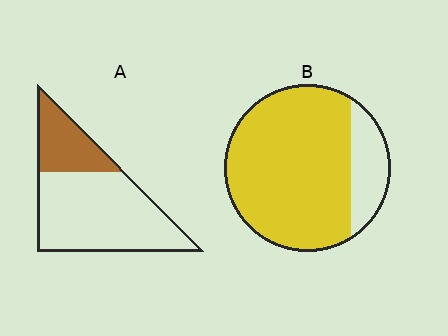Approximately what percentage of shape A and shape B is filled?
A is approximately 30% and B is approximately 80%.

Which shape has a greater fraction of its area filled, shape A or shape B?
Shape B.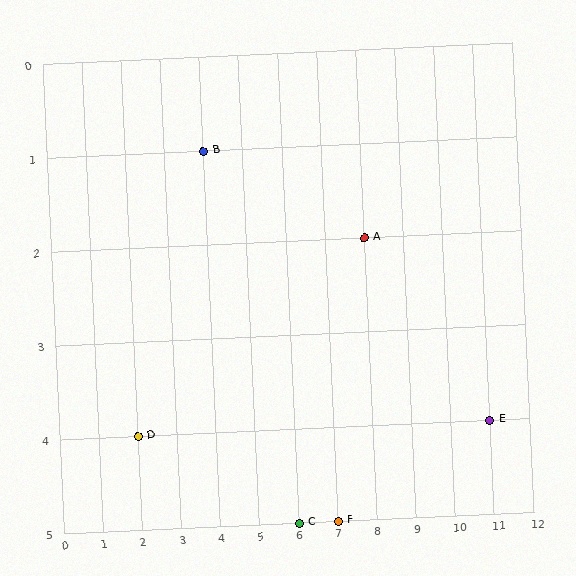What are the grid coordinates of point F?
Point F is at grid coordinates (7, 5).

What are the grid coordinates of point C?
Point C is at grid coordinates (6, 5).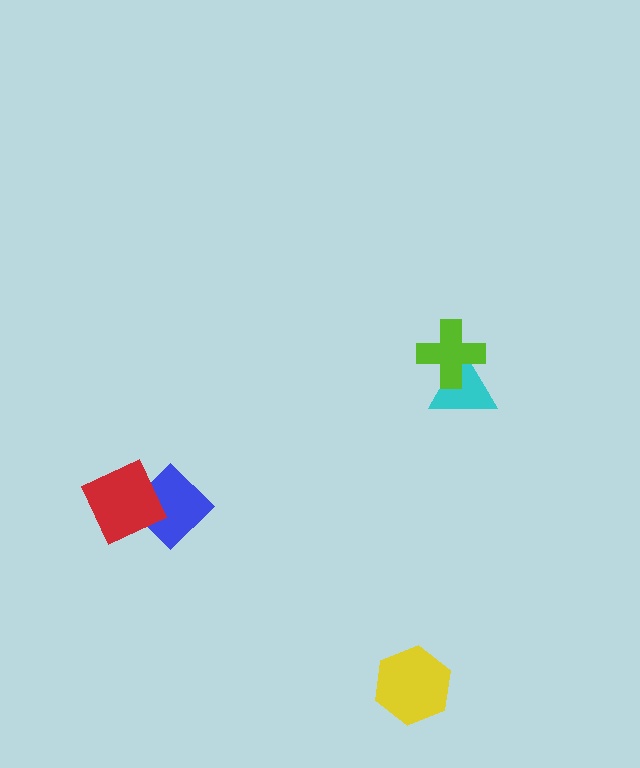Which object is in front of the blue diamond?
The red square is in front of the blue diamond.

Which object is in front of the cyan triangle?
The lime cross is in front of the cyan triangle.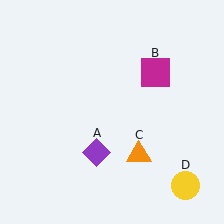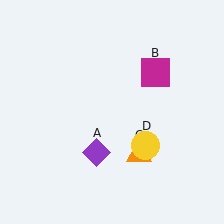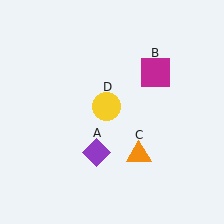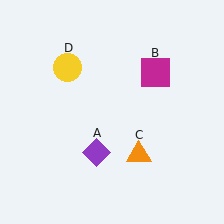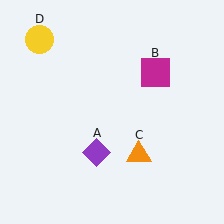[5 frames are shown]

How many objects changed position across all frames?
1 object changed position: yellow circle (object D).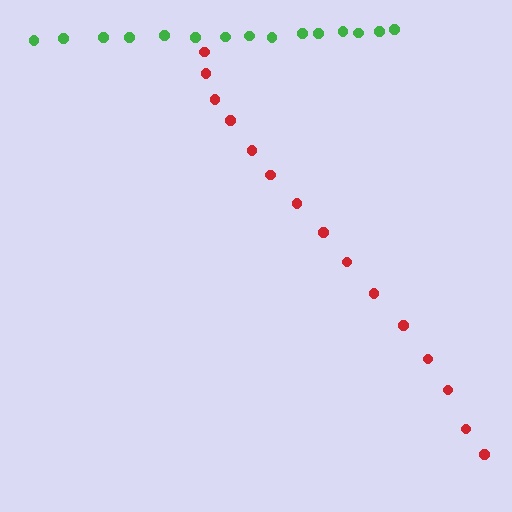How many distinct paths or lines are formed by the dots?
There are 2 distinct paths.